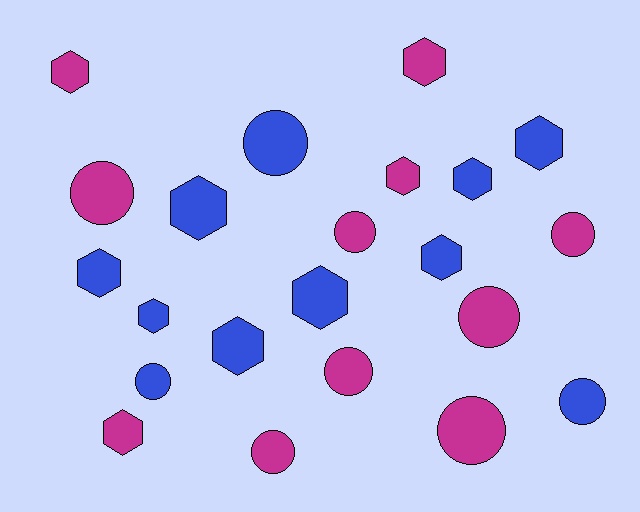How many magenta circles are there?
There are 7 magenta circles.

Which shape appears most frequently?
Hexagon, with 12 objects.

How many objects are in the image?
There are 22 objects.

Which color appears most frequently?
Blue, with 11 objects.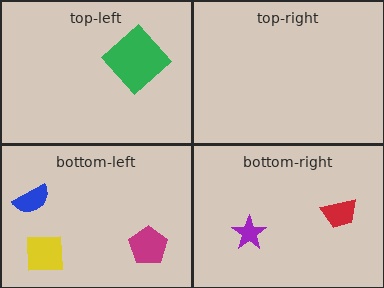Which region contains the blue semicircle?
The bottom-left region.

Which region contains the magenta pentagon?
The bottom-left region.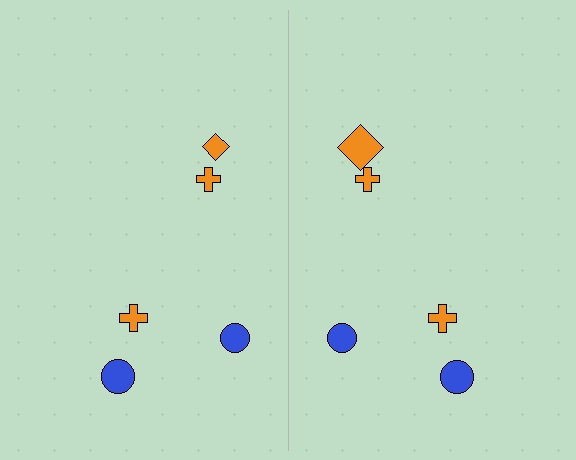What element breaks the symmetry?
The orange diamond on the right side has a different size than its mirror counterpart.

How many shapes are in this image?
There are 10 shapes in this image.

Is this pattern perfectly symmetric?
No, the pattern is not perfectly symmetric. The orange diamond on the right side has a different size than its mirror counterpart.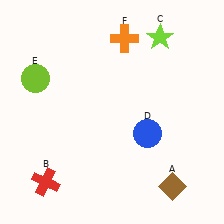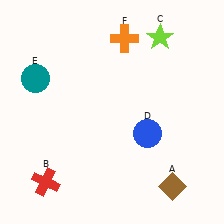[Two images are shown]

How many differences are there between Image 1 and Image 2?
There is 1 difference between the two images.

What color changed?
The circle (E) changed from lime in Image 1 to teal in Image 2.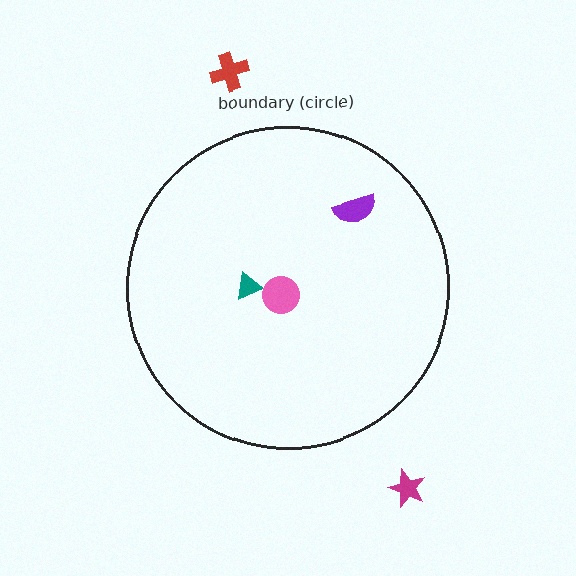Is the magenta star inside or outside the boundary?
Outside.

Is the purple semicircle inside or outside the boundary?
Inside.